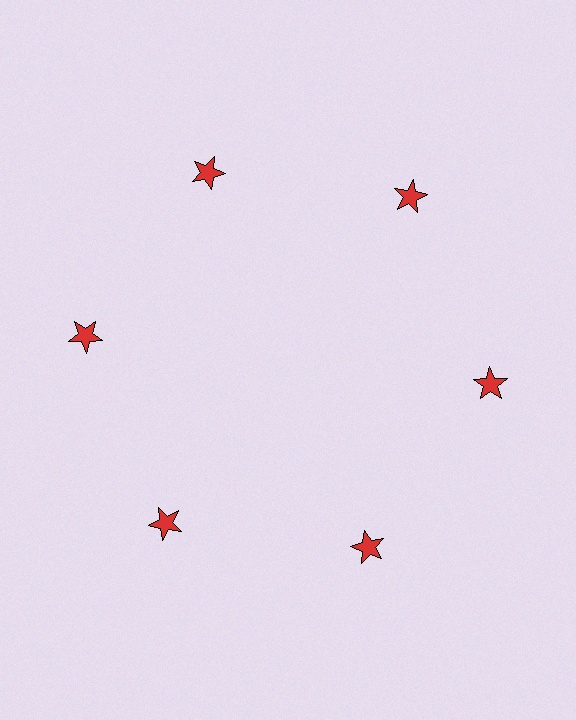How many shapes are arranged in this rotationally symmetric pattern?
There are 6 shapes, arranged in 6 groups of 1.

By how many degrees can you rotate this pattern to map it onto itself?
The pattern maps onto itself every 60 degrees of rotation.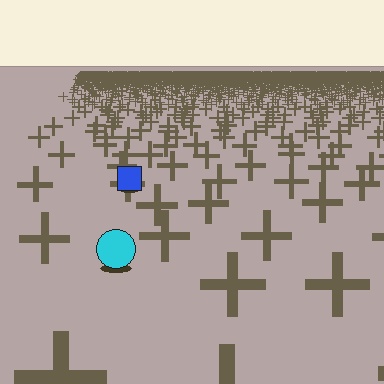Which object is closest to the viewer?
The cyan circle is closest. The texture marks near it are larger and more spread out.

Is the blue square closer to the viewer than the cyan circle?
No. The cyan circle is closer — you can tell from the texture gradient: the ground texture is coarser near it.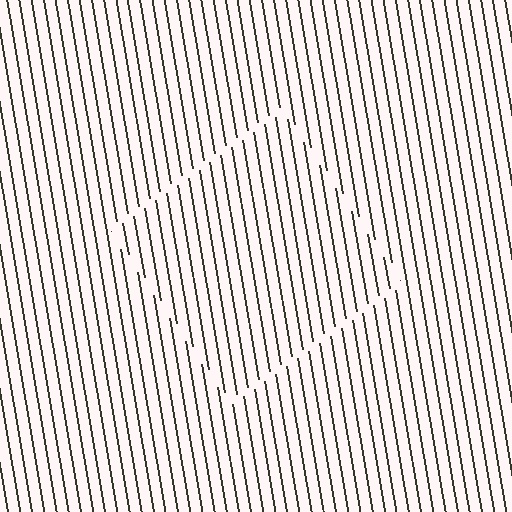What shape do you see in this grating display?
An illusory square. The interior of the shape contains the same grating, shifted by half a period — the contour is defined by the phase discontinuity where line-ends from the inner and outer gratings abut.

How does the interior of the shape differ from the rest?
The interior of the shape contains the same grating, shifted by half a period — the contour is defined by the phase discontinuity where line-ends from the inner and outer gratings abut.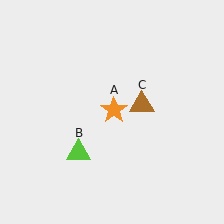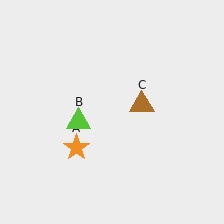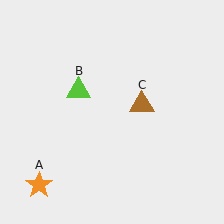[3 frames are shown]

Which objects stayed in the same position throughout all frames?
Brown triangle (object C) remained stationary.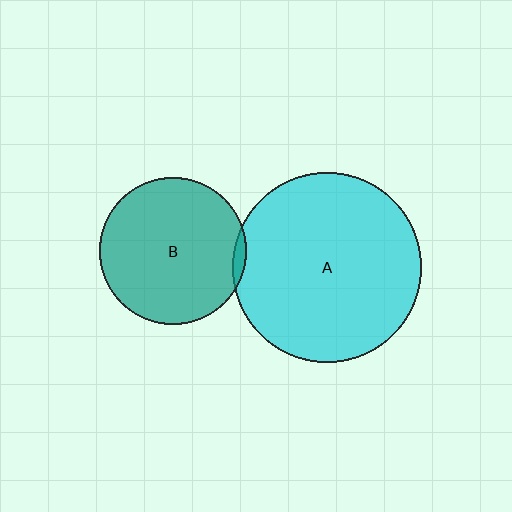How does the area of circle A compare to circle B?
Approximately 1.6 times.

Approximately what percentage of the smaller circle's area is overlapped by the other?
Approximately 5%.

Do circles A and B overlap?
Yes.